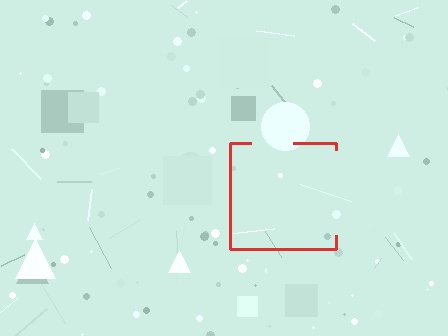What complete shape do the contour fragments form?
The contour fragments form a square.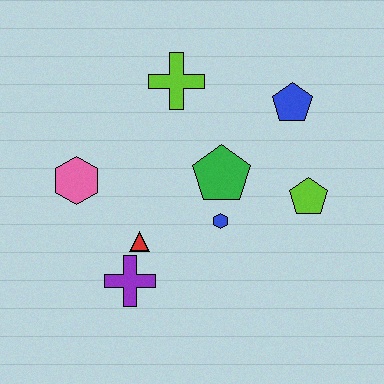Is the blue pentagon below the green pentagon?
No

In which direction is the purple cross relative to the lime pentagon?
The purple cross is to the left of the lime pentagon.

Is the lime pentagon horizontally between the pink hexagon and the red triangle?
No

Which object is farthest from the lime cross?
The purple cross is farthest from the lime cross.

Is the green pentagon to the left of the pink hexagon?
No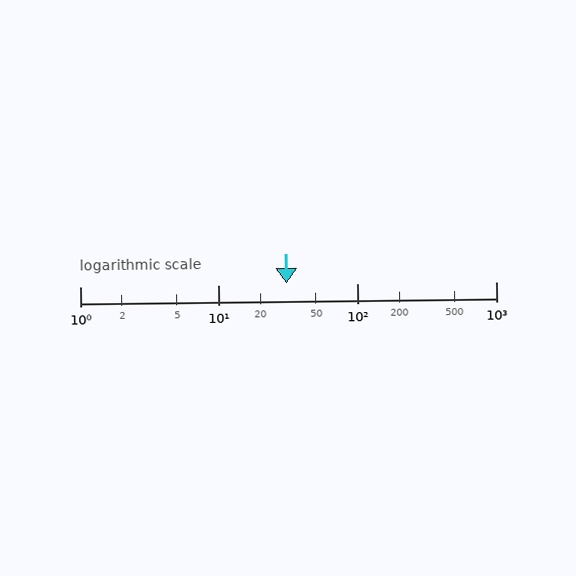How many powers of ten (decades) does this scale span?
The scale spans 3 decades, from 1 to 1000.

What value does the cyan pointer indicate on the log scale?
The pointer indicates approximately 31.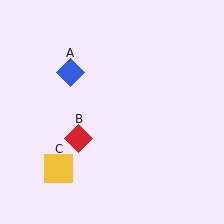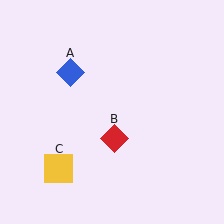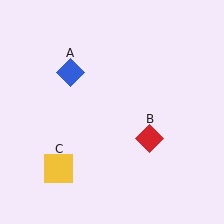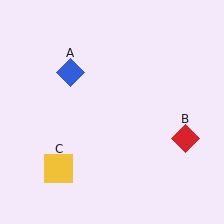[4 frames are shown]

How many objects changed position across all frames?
1 object changed position: red diamond (object B).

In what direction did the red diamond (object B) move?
The red diamond (object B) moved right.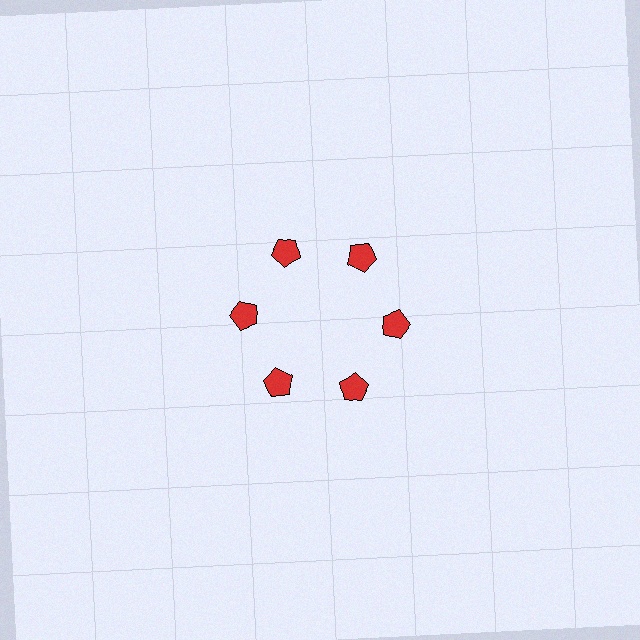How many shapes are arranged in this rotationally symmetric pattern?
There are 6 shapes, arranged in 6 groups of 1.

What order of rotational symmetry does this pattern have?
This pattern has 6-fold rotational symmetry.